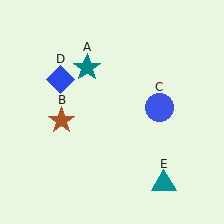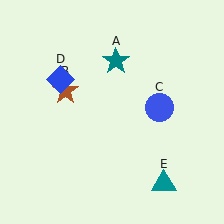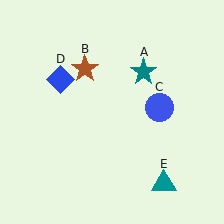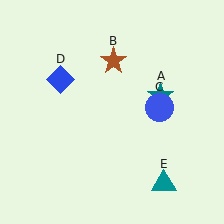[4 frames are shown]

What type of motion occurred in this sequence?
The teal star (object A), brown star (object B) rotated clockwise around the center of the scene.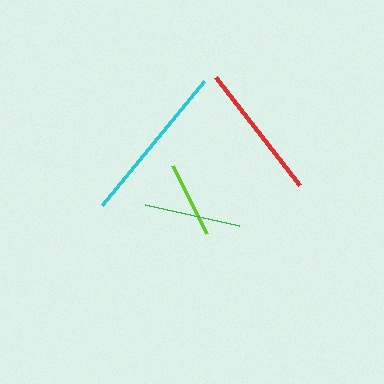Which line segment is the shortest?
The lime line is the shortest at approximately 76 pixels.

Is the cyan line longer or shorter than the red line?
The cyan line is longer than the red line.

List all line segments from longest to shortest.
From longest to shortest: cyan, red, green, lime.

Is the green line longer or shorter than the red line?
The red line is longer than the green line.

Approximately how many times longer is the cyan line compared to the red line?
The cyan line is approximately 1.2 times the length of the red line.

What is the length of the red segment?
The red segment is approximately 136 pixels long.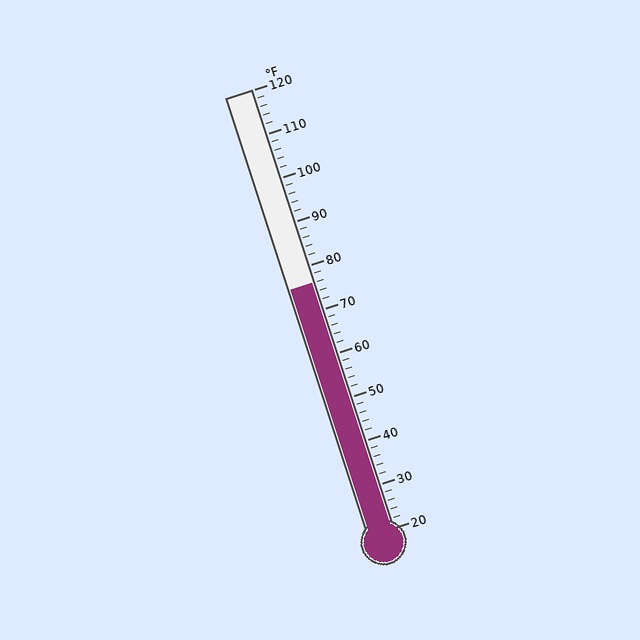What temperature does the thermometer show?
The thermometer shows approximately 76°F.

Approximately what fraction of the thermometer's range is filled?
The thermometer is filled to approximately 55% of its range.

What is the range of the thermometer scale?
The thermometer scale ranges from 20°F to 120°F.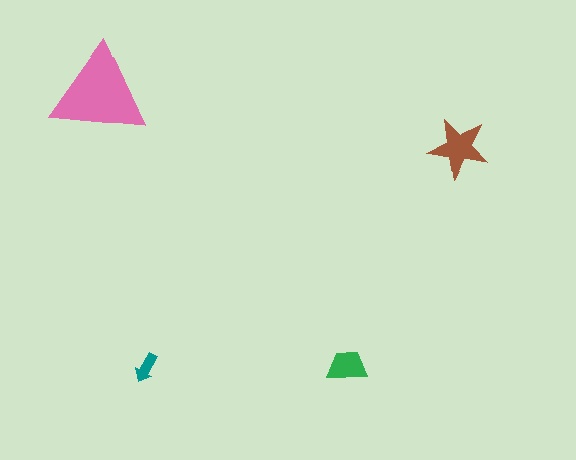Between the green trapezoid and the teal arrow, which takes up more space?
The green trapezoid.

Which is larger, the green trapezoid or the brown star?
The brown star.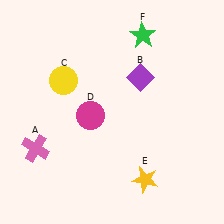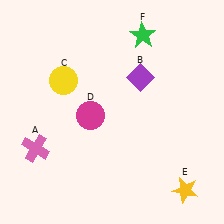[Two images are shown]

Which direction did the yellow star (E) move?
The yellow star (E) moved right.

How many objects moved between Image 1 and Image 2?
1 object moved between the two images.